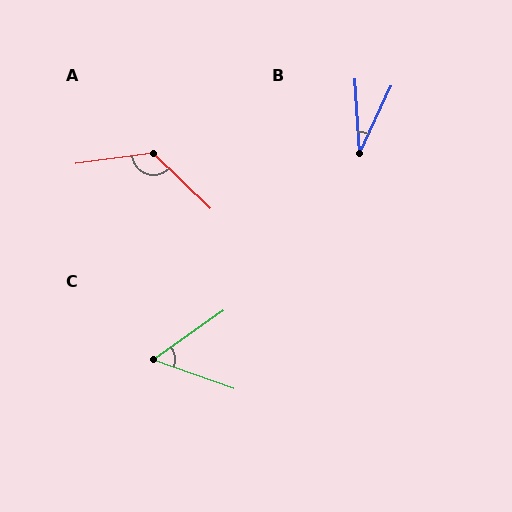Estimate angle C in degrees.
Approximately 54 degrees.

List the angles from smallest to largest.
B (29°), C (54°), A (128°).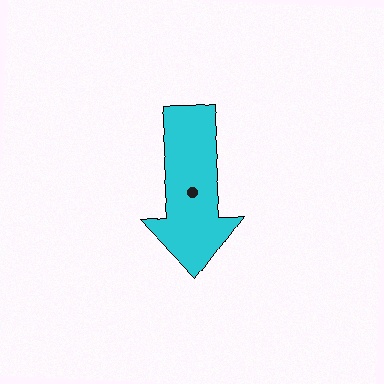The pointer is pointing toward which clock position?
Roughly 6 o'clock.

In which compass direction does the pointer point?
South.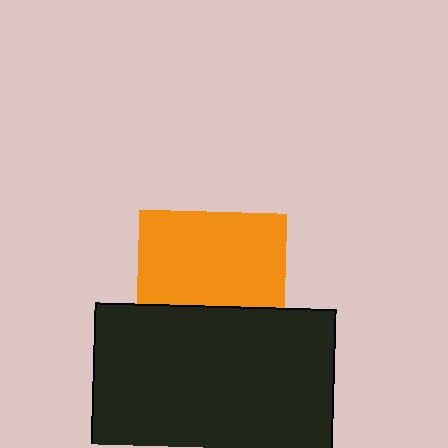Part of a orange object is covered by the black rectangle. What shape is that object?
It is a square.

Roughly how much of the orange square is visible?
About half of it is visible (roughly 64%).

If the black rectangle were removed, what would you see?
You would see the complete orange square.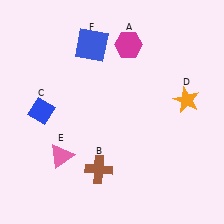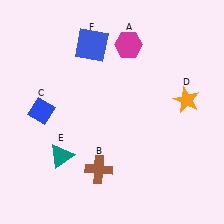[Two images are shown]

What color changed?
The triangle (E) changed from pink in Image 1 to teal in Image 2.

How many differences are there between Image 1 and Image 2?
There is 1 difference between the two images.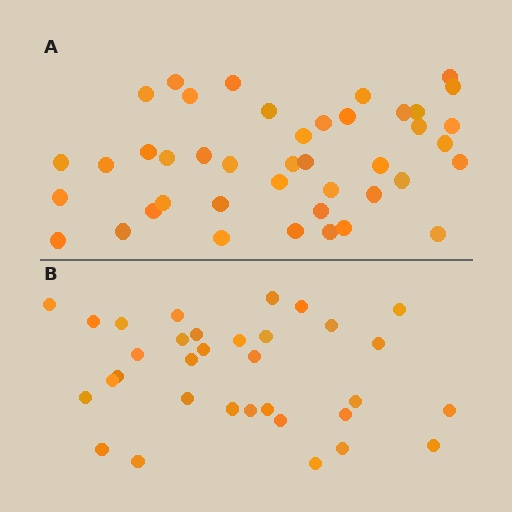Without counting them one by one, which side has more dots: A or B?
Region A (the top region) has more dots.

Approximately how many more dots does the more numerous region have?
Region A has roughly 8 or so more dots than region B.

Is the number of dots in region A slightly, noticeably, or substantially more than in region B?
Region A has noticeably more, but not dramatically so. The ratio is roughly 1.3 to 1.